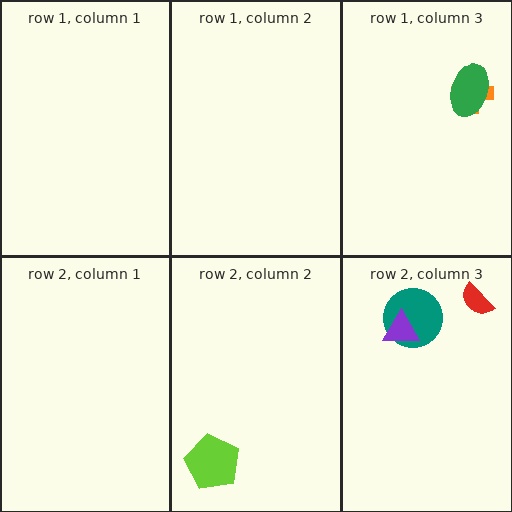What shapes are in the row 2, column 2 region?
The lime pentagon.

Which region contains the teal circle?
The row 2, column 3 region.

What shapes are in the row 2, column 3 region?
The teal circle, the purple triangle, the red semicircle.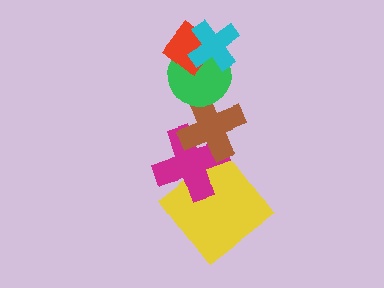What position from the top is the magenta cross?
The magenta cross is 5th from the top.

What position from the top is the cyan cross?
The cyan cross is 1st from the top.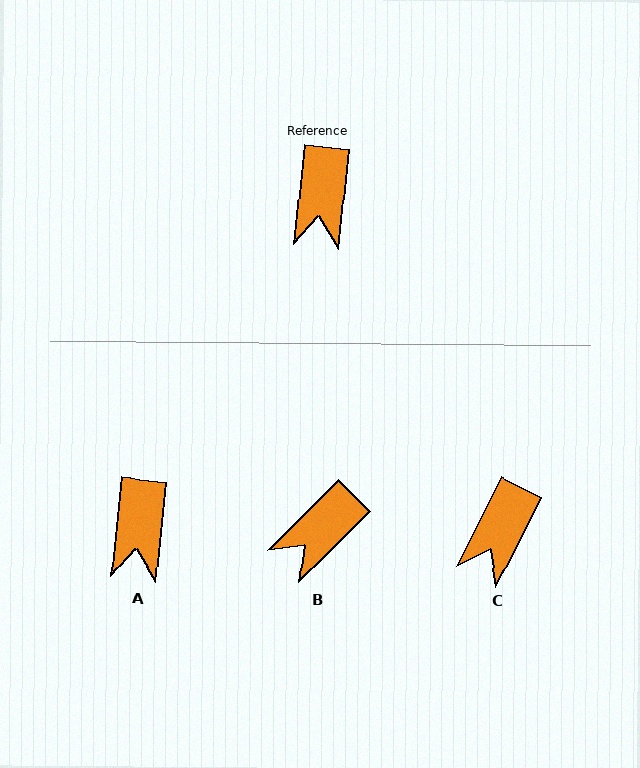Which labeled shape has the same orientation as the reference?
A.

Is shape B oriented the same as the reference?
No, it is off by about 39 degrees.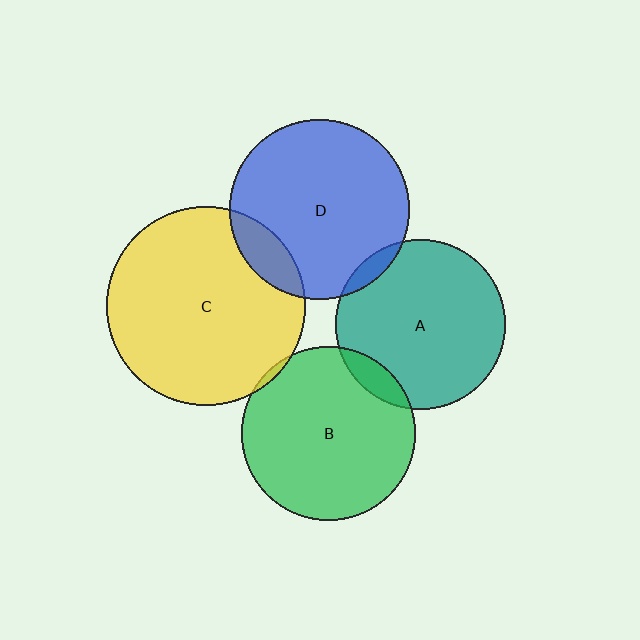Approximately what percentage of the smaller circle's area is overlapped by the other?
Approximately 5%.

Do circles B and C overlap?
Yes.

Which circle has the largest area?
Circle C (yellow).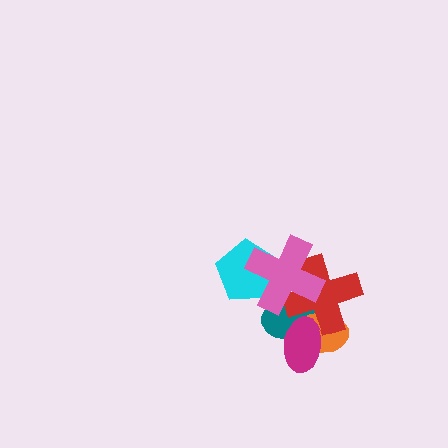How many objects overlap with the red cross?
4 objects overlap with the red cross.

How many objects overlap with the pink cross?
3 objects overlap with the pink cross.